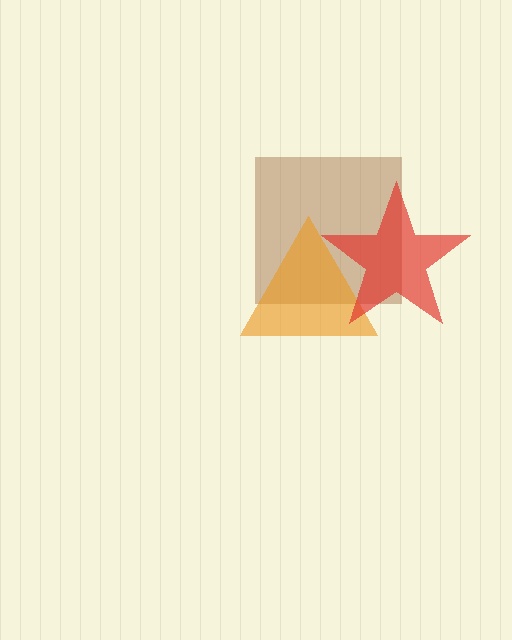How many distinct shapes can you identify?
There are 3 distinct shapes: a brown square, an orange triangle, a red star.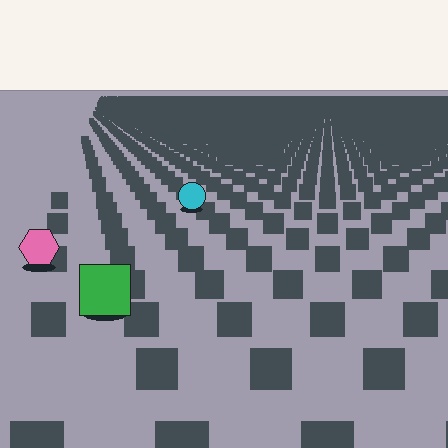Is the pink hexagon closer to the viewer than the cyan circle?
Yes. The pink hexagon is closer — you can tell from the texture gradient: the ground texture is coarser near it.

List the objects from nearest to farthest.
From nearest to farthest: the green square, the pink hexagon, the cyan circle.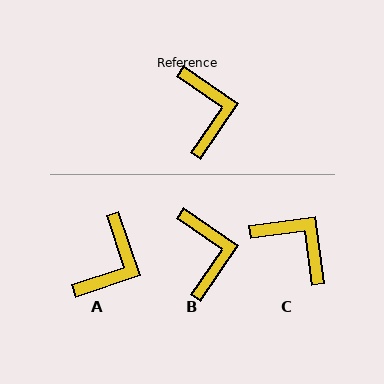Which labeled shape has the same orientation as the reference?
B.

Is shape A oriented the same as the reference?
No, it is off by about 37 degrees.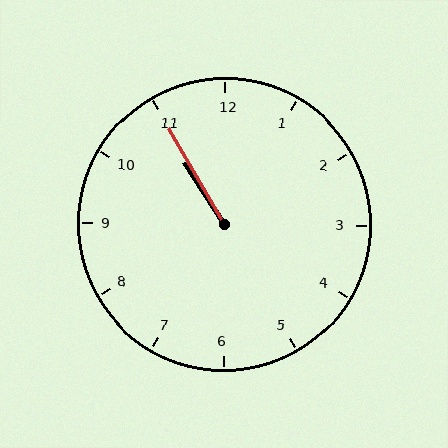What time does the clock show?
10:55.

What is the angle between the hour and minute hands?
Approximately 2 degrees.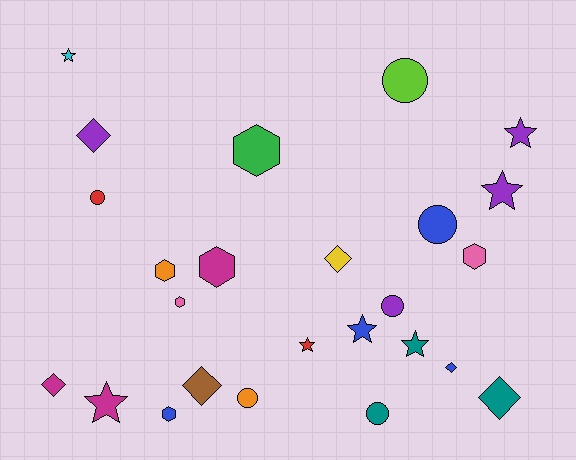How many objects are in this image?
There are 25 objects.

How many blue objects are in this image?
There are 4 blue objects.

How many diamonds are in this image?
There are 6 diamonds.